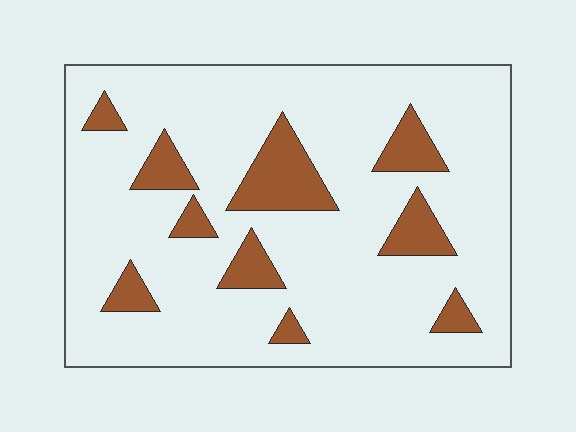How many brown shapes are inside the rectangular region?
10.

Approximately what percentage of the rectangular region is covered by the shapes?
Approximately 15%.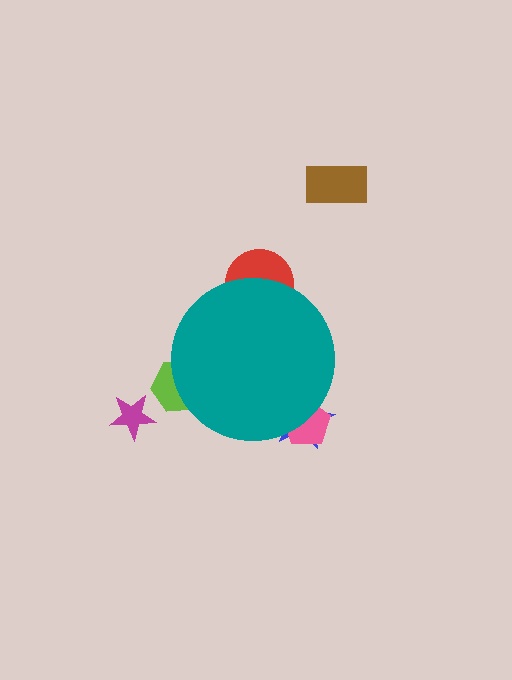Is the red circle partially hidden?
Yes, the red circle is partially hidden behind the teal circle.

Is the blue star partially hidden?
Yes, the blue star is partially hidden behind the teal circle.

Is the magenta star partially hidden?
No, the magenta star is fully visible.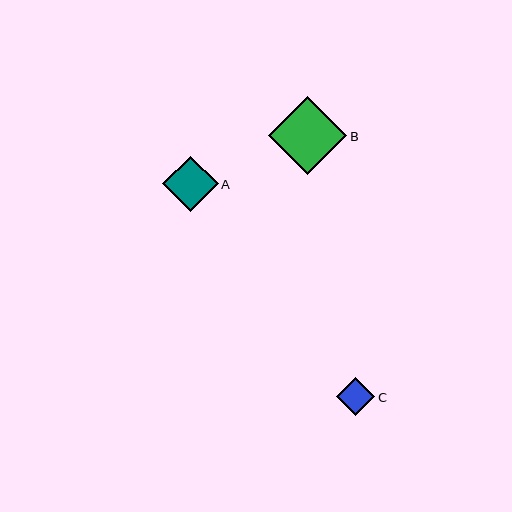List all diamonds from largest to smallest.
From largest to smallest: B, A, C.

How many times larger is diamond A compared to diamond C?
Diamond A is approximately 1.5 times the size of diamond C.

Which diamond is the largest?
Diamond B is the largest with a size of approximately 78 pixels.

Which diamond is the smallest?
Diamond C is the smallest with a size of approximately 38 pixels.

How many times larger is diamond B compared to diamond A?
Diamond B is approximately 1.4 times the size of diamond A.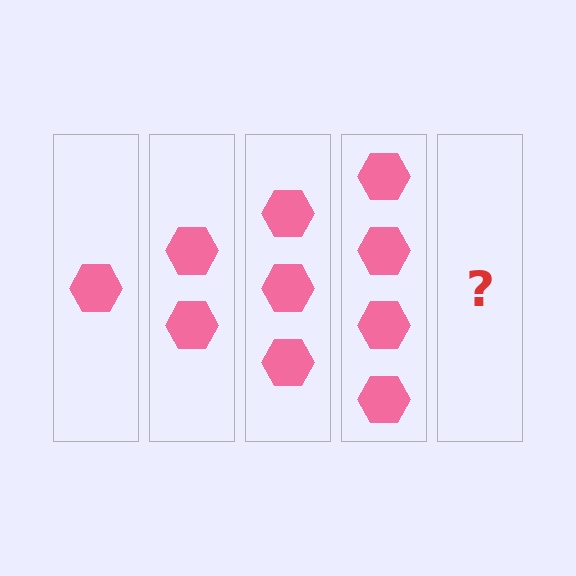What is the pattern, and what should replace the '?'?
The pattern is that each step adds one more hexagon. The '?' should be 5 hexagons.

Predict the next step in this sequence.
The next step is 5 hexagons.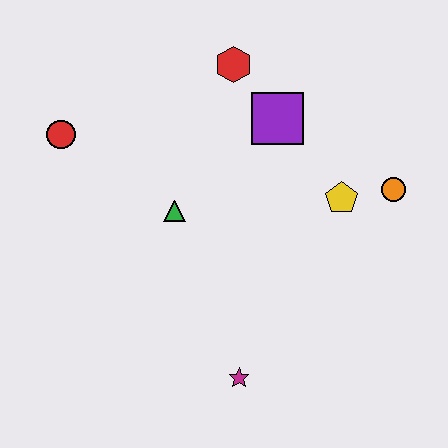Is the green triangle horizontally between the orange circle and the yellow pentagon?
No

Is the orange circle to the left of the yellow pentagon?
No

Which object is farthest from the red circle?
The orange circle is farthest from the red circle.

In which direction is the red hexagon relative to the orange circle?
The red hexagon is to the left of the orange circle.